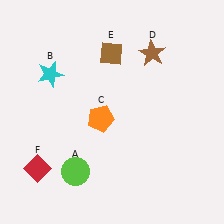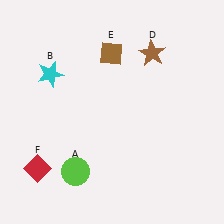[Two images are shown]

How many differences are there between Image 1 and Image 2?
There is 1 difference between the two images.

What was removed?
The orange pentagon (C) was removed in Image 2.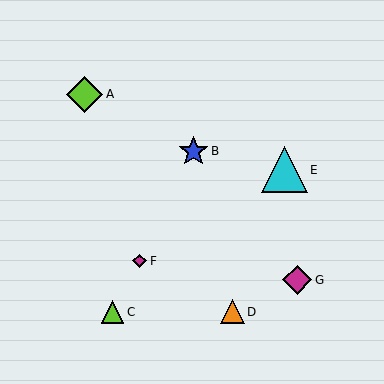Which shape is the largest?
The cyan triangle (labeled E) is the largest.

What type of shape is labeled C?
Shape C is a lime triangle.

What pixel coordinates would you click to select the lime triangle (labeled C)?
Click at (113, 312) to select the lime triangle C.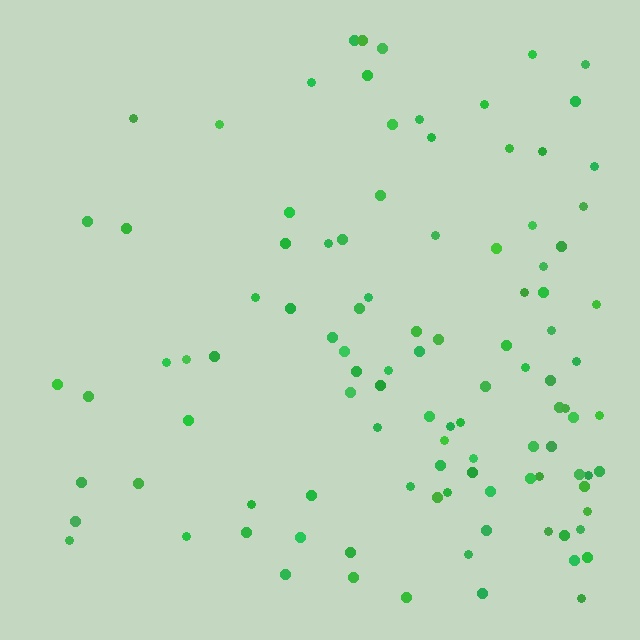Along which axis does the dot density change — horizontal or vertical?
Horizontal.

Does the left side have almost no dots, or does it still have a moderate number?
Still a moderate number, just noticeably fewer than the right.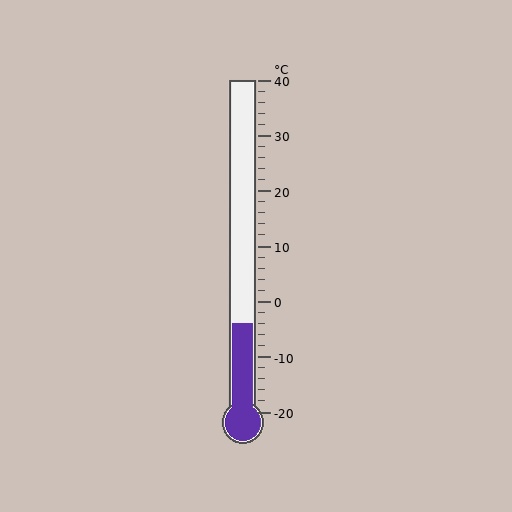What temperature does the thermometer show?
The thermometer shows approximately -4°C.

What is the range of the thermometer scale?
The thermometer scale ranges from -20°C to 40°C.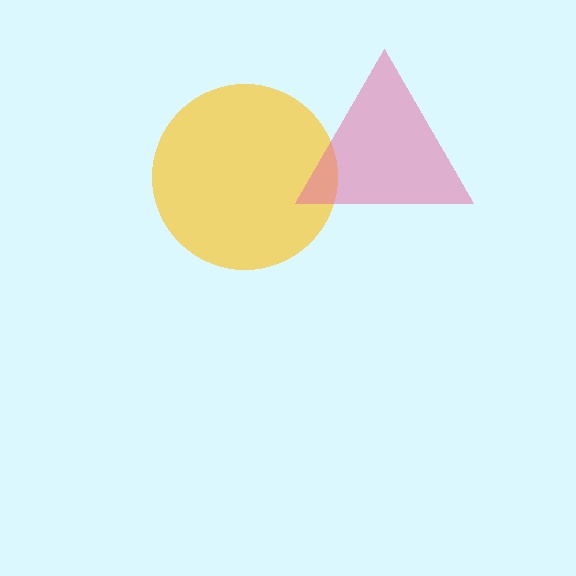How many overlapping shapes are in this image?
There are 2 overlapping shapes in the image.